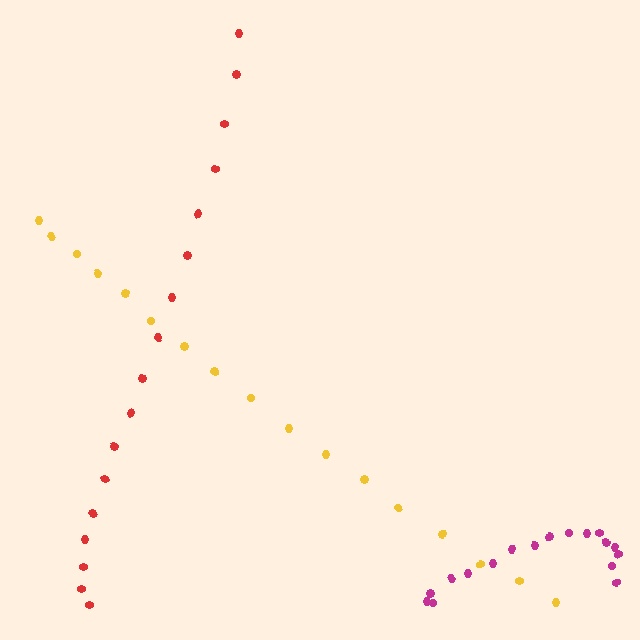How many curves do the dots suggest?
There are 3 distinct paths.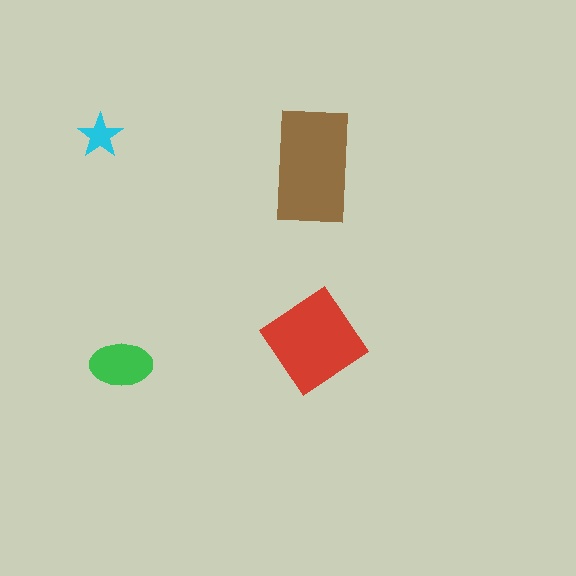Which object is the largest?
The brown rectangle.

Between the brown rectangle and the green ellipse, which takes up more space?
The brown rectangle.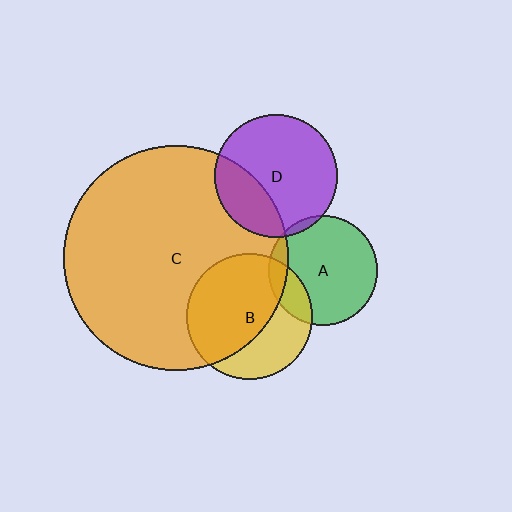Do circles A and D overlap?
Yes.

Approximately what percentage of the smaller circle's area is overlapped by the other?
Approximately 5%.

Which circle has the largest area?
Circle C (orange).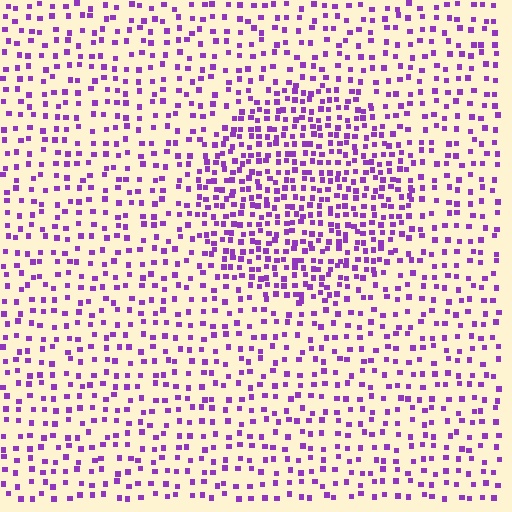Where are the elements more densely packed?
The elements are more densely packed inside the circle boundary.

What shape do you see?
I see a circle.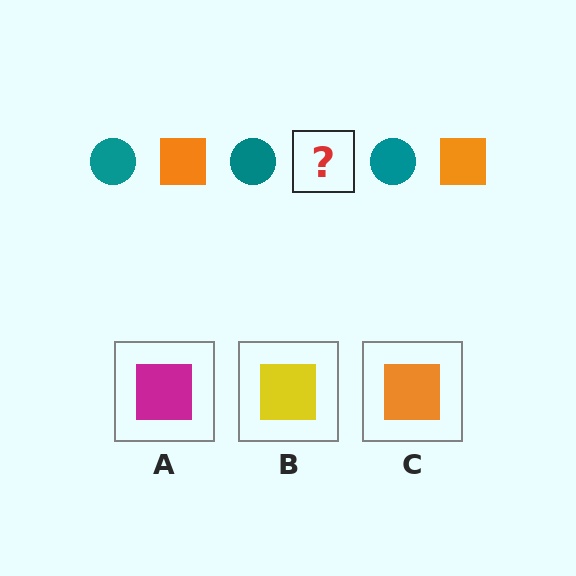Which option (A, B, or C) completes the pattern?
C.